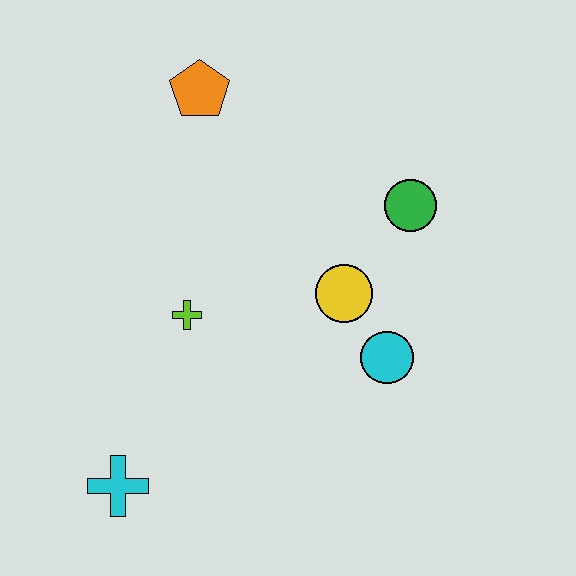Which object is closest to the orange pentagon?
The lime cross is closest to the orange pentagon.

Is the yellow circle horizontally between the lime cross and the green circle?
Yes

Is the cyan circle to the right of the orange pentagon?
Yes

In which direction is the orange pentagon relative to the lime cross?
The orange pentagon is above the lime cross.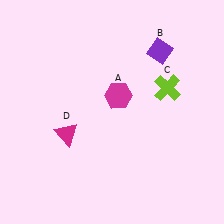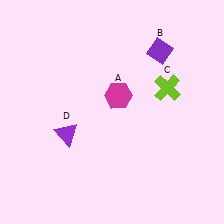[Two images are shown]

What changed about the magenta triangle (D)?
In Image 1, D is magenta. In Image 2, it changed to purple.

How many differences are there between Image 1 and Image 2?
There is 1 difference between the two images.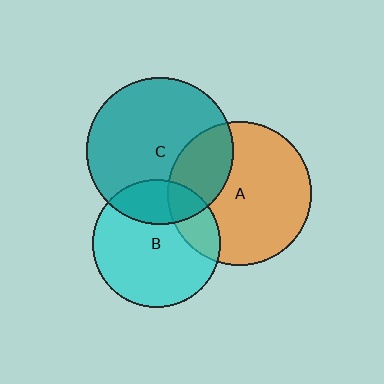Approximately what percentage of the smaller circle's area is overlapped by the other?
Approximately 25%.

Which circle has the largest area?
Circle C (teal).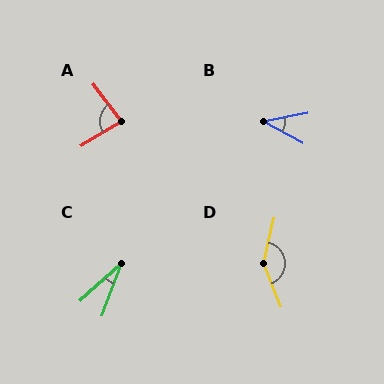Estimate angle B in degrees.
Approximately 39 degrees.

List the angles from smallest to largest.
C (27°), B (39°), A (83°), D (145°).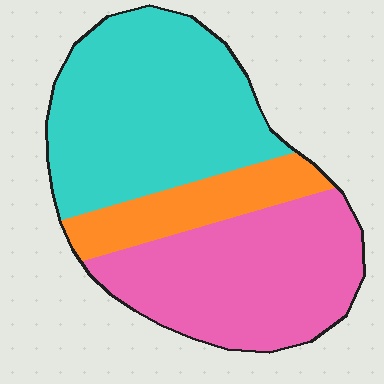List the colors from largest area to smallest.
From largest to smallest: cyan, pink, orange.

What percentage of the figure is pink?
Pink covers roughly 40% of the figure.